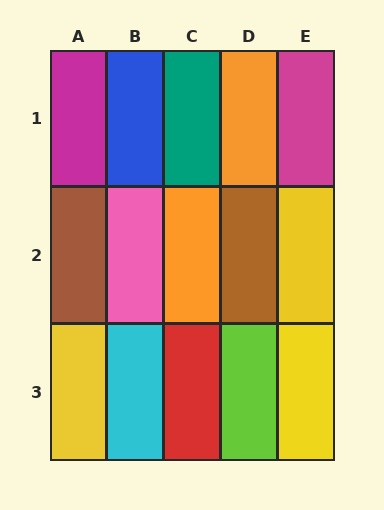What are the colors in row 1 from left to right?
Magenta, blue, teal, orange, magenta.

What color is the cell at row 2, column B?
Pink.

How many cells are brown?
2 cells are brown.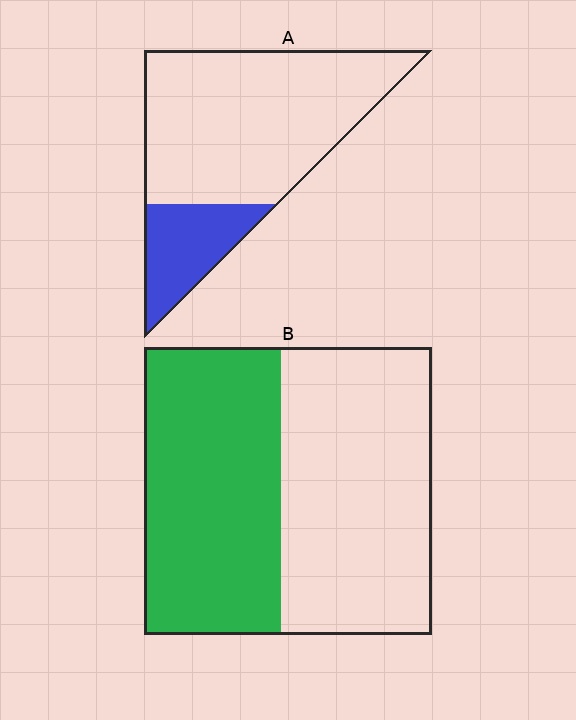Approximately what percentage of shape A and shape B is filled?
A is approximately 20% and B is approximately 50%.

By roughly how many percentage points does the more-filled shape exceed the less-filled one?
By roughly 25 percentage points (B over A).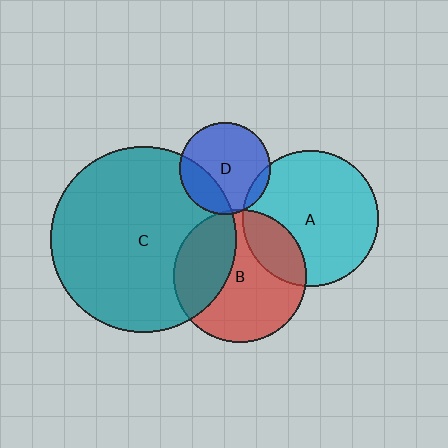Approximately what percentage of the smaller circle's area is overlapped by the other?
Approximately 35%.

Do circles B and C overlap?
Yes.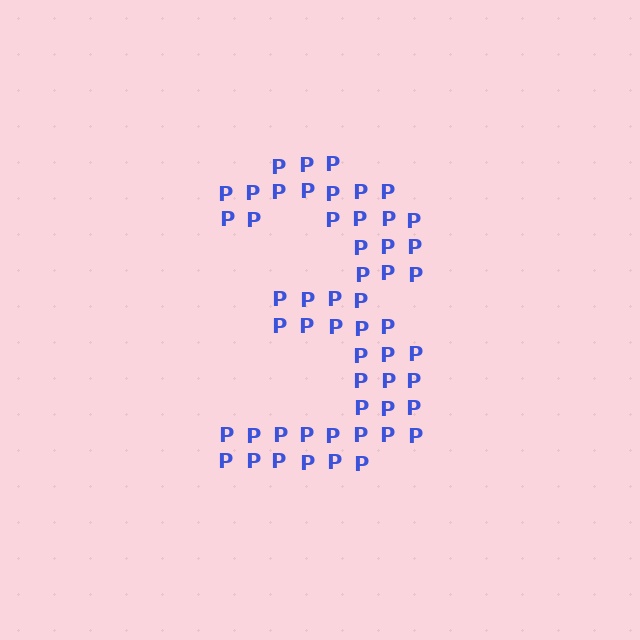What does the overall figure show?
The overall figure shows the digit 3.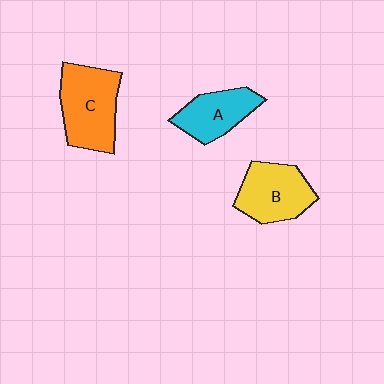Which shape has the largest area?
Shape C (orange).